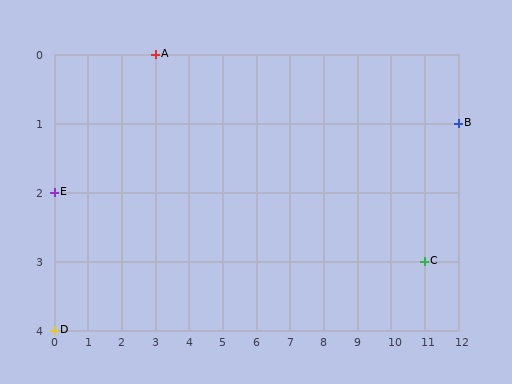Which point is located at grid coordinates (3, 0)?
Point A is at (3, 0).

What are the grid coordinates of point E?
Point E is at grid coordinates (0, 2).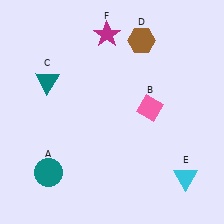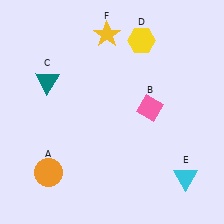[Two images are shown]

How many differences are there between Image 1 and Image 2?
There are 3 differences between the two images.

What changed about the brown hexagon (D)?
In Image 1, D is brown. In Image 2, it changed to yellow.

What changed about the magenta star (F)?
In Image 1, F is magenta. In Image 2, it changed to yellow.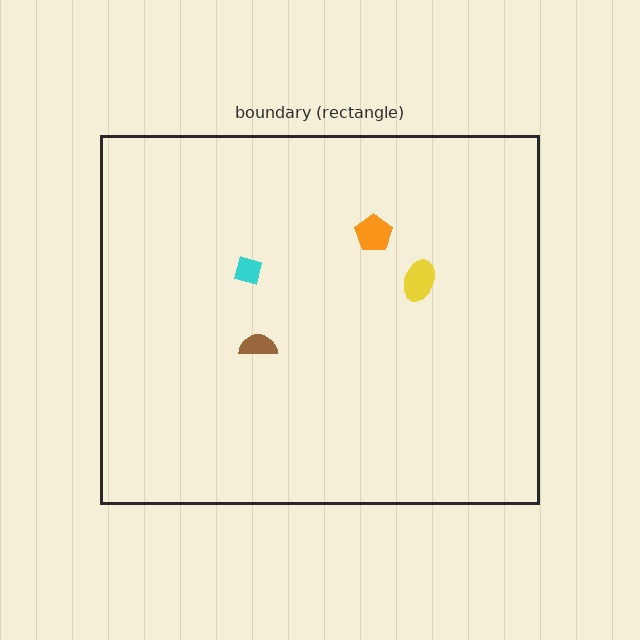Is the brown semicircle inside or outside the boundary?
Inside.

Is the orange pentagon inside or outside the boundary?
Inside.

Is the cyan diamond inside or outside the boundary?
Inside.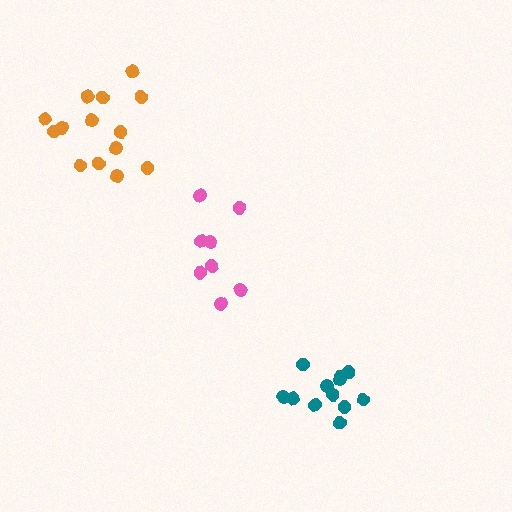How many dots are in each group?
Group 1: 8 dots, Group 2: 14 dots, Group 3: 12 dots (34 total).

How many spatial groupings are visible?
There are 3 spatial groupings.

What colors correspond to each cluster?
The clusters are colored: pink, orange, teal.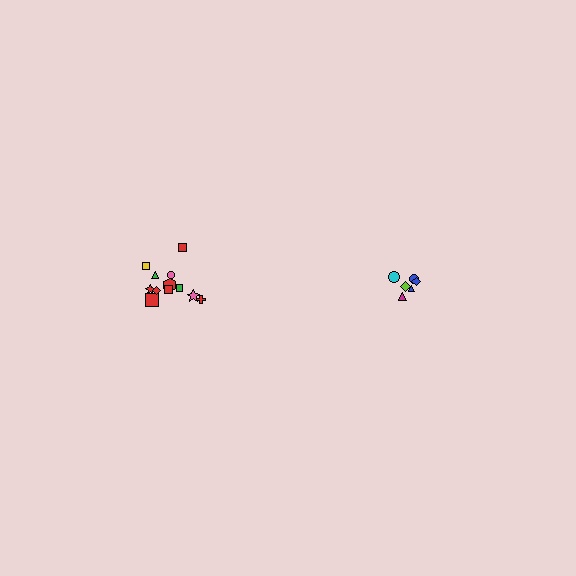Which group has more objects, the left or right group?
The left group.